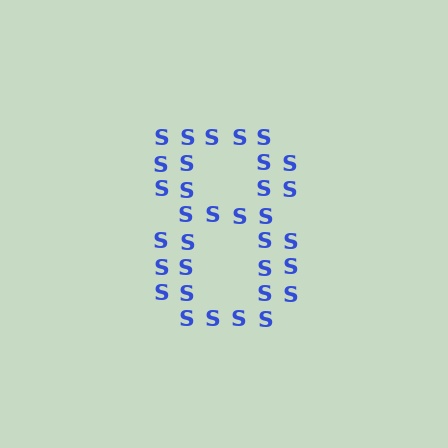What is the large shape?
The large shape is the digit 8.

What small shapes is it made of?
It is made of small letter S's.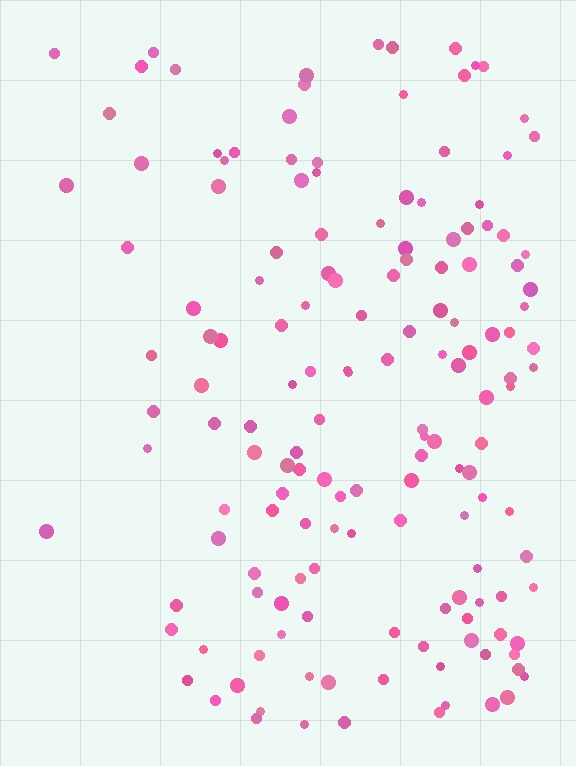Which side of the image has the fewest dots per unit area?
The left.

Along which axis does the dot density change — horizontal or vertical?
Horizontal.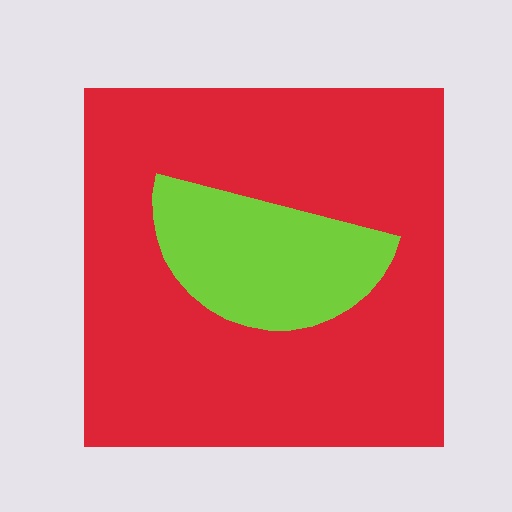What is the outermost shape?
The red square.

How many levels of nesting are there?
2.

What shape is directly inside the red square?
The lime semicircle.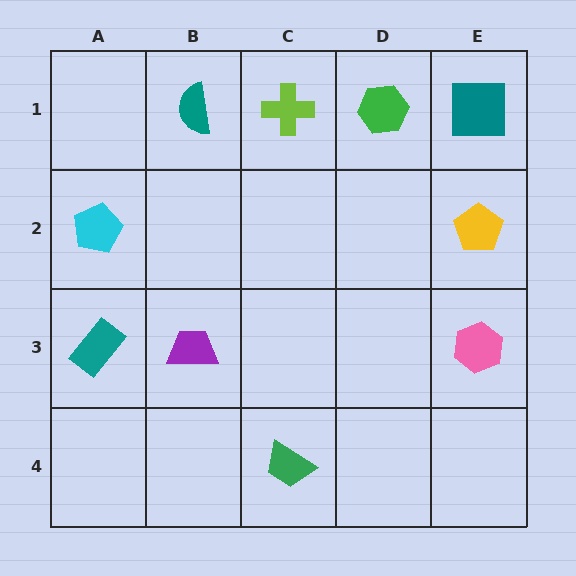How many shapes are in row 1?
4 shapes.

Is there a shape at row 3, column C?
No, that cell is empty.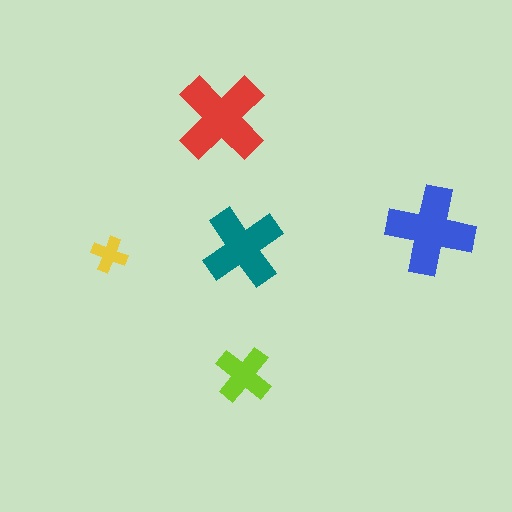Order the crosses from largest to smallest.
the red one, the blue one, the teal one, the lime one, the yellow one.